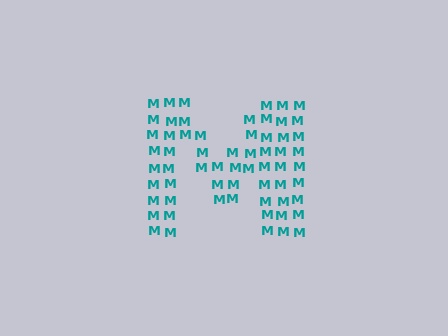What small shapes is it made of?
It is made of small letter M's.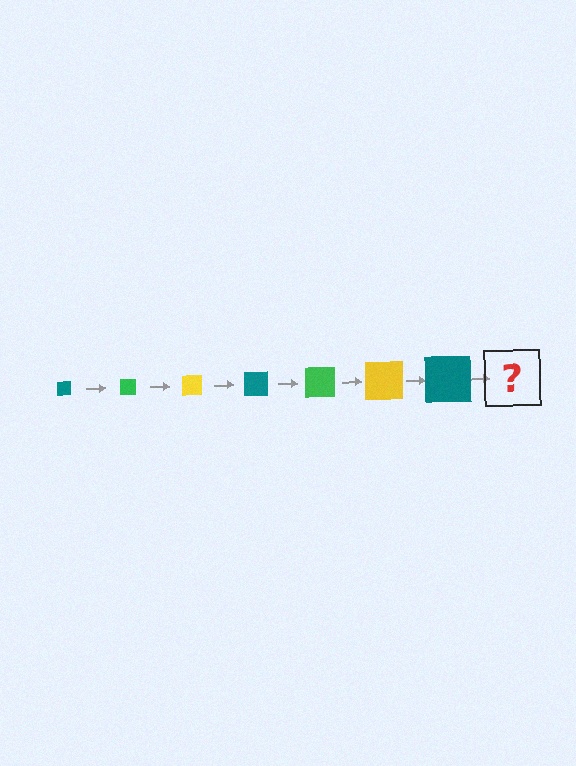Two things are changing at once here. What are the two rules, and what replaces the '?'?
The two rules are that the square grows larger each step and the color cycles through teal, green, and yellow. The '?' should be a green square, larger than the previous one.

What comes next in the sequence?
The next element should be a green square, larger than the previous one.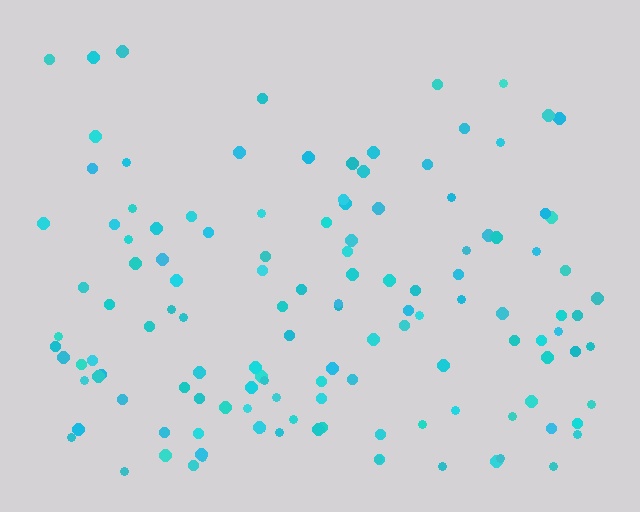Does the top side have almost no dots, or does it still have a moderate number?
Still a moderate number, just noticeably fewer than the bottom.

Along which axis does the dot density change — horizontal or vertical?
Vertical.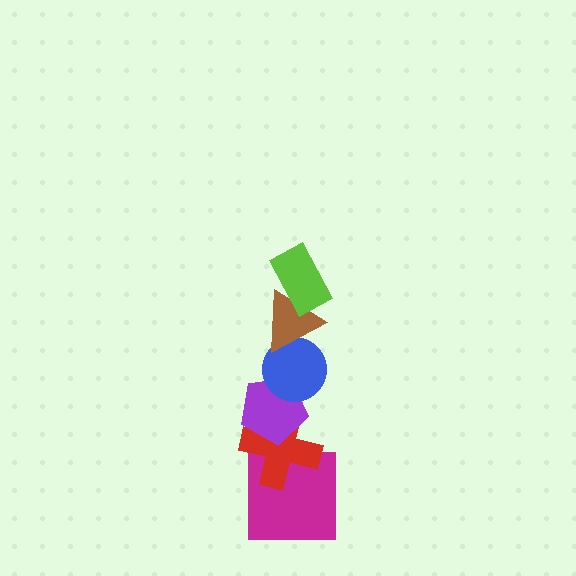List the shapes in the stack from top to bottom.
From top to bottom: the lime rectangle, the brown triangle, the blue circle, the purple pentagon, the red cross, the magenta square.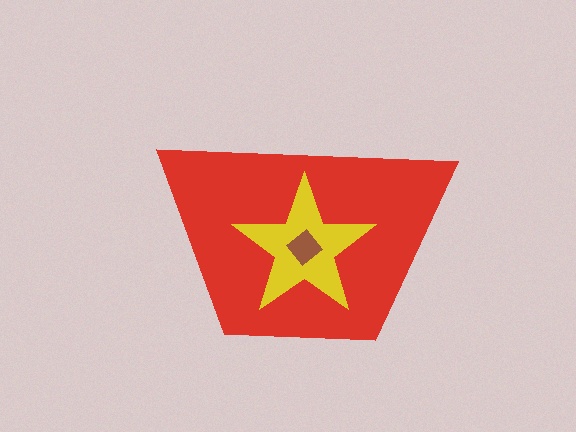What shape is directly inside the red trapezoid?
The yellow star.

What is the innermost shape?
The brown diamond.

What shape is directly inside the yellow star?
The brown diamond.